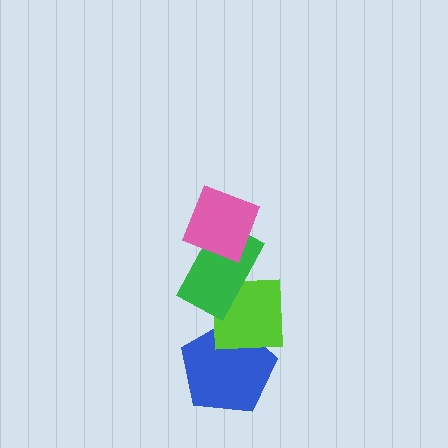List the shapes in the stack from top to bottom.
From top to bottom: the pink diamond, the green rectangle, the lime square, the blue pentagon.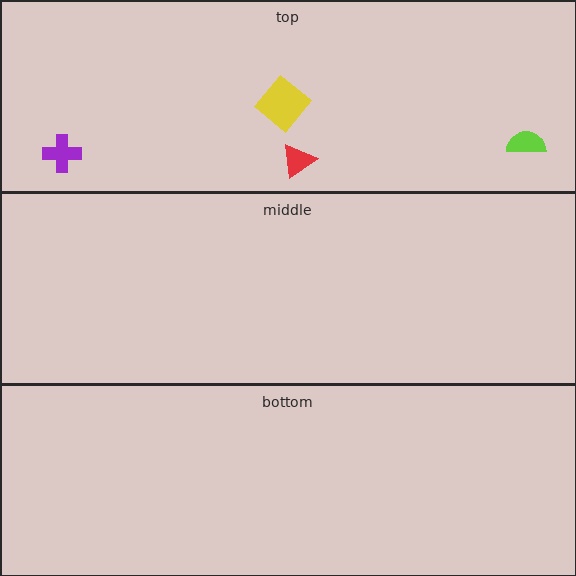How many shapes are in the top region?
4.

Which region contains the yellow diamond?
The top region.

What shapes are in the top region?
The yellow diamond, the lime semicircle, the purple cross, the red triangle.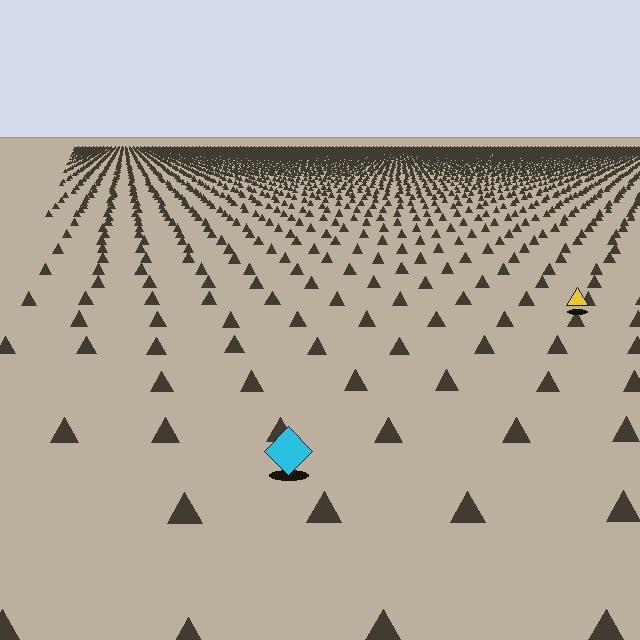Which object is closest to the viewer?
The cyan diamond is closest. The texture marks near it are larger and more spread out.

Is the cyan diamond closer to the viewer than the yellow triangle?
Yes. The cyan diamond is closer — you can tell from the texture gradient: the ground texture is coarser near it.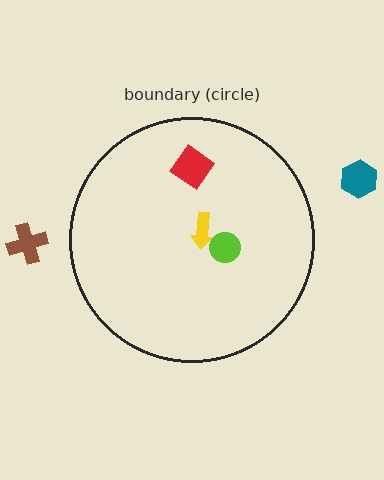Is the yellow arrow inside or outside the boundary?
Inside.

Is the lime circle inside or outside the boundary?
Inside.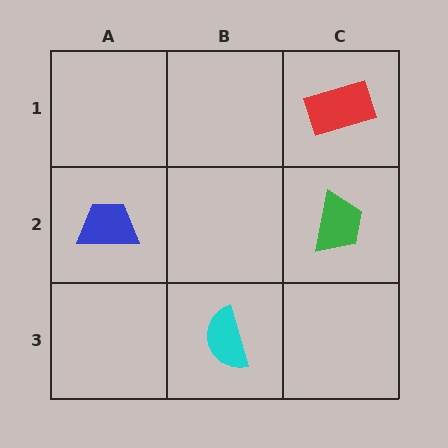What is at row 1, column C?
A red rectangle.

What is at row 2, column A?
A blue trapezoid.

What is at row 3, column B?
A cyan semicircle.